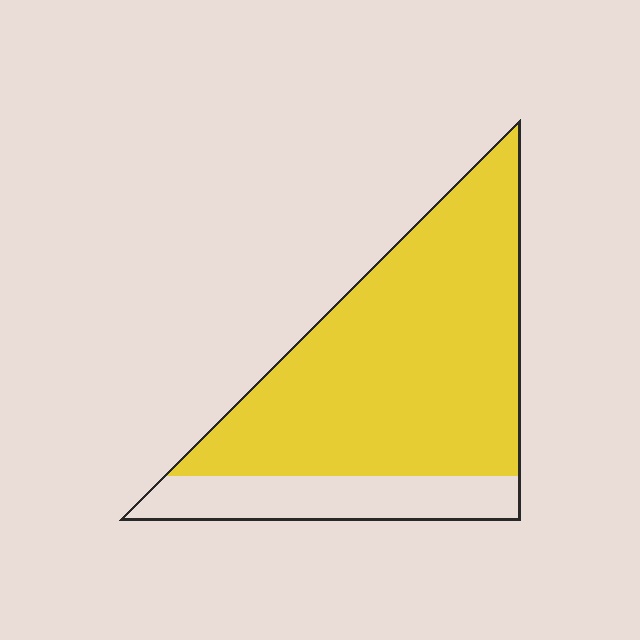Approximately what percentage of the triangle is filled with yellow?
Approximately 80%.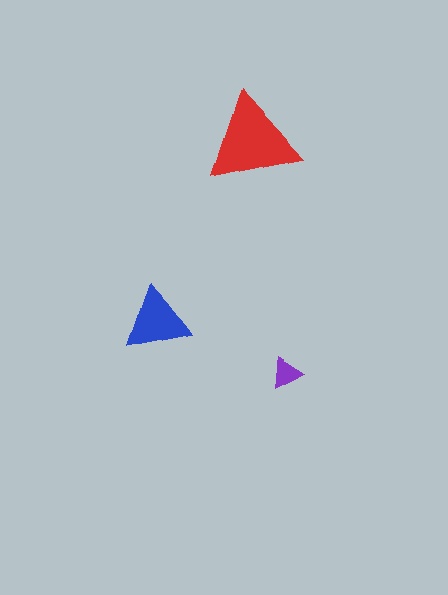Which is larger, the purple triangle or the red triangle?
The red one.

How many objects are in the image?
There are 3 objects in the image.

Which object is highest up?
The red triangle is topmost.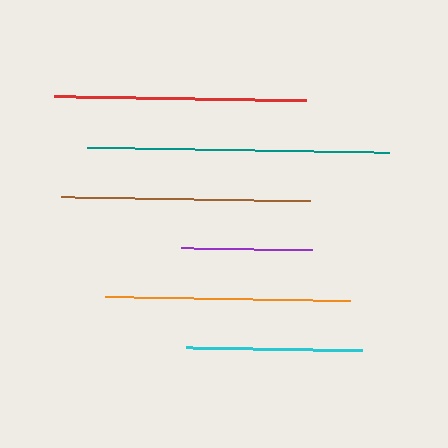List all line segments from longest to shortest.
From longest to shortest: teal, red, brown, orange, cyan, purple.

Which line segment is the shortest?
The purple line is the shortest at approximately 131 pixels.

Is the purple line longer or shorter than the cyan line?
The cyan line is longer than the purple line.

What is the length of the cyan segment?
The cyan segment is approximately 176 pixels long.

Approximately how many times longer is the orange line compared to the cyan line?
The orange line is approximately 1.4 times the length of the cyan line.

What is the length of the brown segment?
The brown segment is approximately 249 pixels long.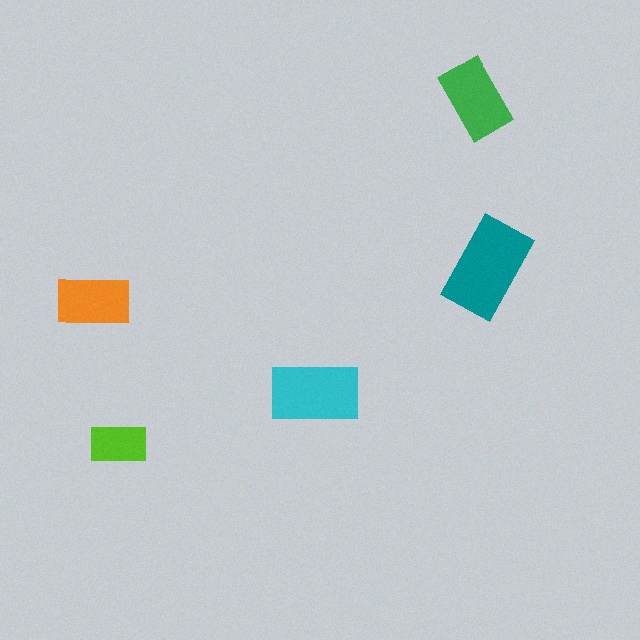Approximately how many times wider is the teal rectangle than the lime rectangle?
About 1.5 times wider.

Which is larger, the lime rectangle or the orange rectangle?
The orange one.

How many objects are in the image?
There are 5 objects in the image.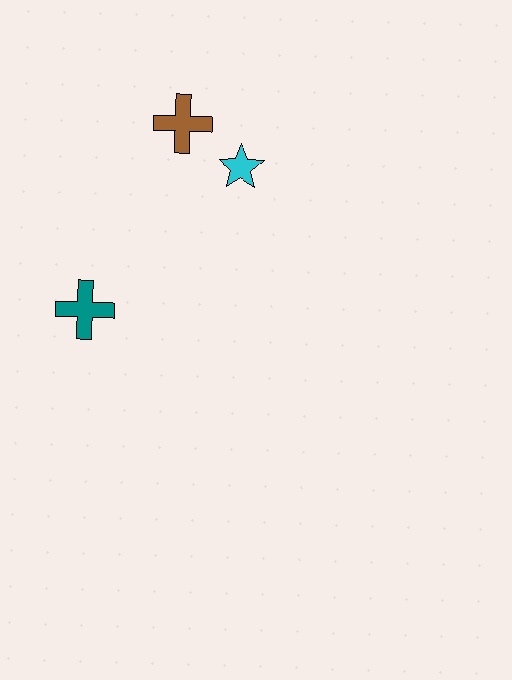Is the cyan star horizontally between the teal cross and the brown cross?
No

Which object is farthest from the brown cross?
The teal cross is farthest from the brown cross.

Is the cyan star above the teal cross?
Yes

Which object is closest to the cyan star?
The brown cross is closest to the cyan star.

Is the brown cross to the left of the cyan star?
Yes